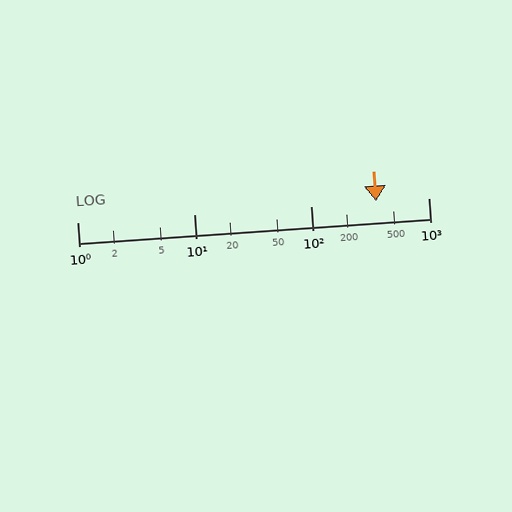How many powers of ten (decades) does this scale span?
The scale spans 3 decades, from 1 to 1000.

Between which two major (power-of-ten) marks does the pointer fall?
The pointer is between 100 and 1000.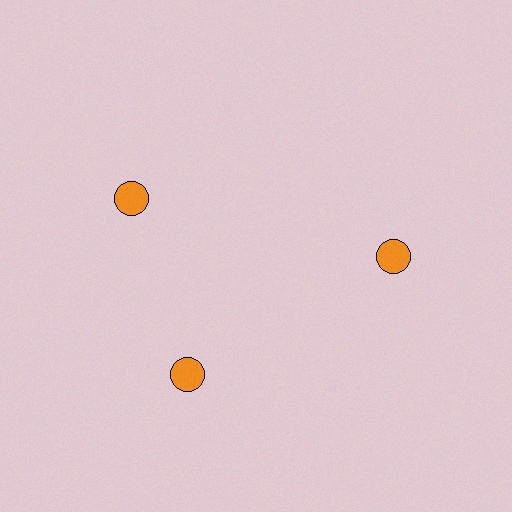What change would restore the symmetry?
The symmetry would be restored by rotating it back into even spacing with its neighbors so that all 3 circles sit at equal angles and equal distance from the center.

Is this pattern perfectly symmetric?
No. The 3 orange circles are arranged in a ring, but one element near the 11 o'clock position is rotated out of alignment along the ring, breaking the 3-fold rotational symmetry.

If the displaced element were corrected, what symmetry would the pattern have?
It would have 3-fold rotational symmetry — the pattern would map onto itself every 120 degrees.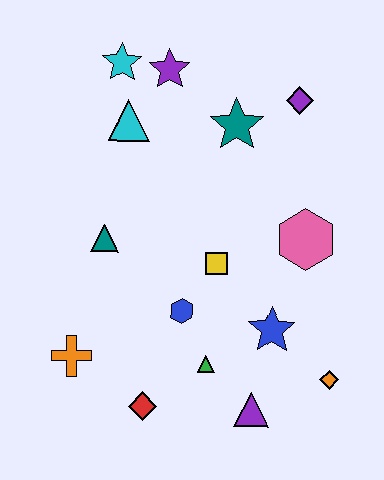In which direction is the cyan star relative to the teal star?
The cyan star is to the left of the teal star.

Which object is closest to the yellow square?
The blue hexagon is closest to the yellow square.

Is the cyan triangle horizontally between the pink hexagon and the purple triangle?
No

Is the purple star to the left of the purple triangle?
Yes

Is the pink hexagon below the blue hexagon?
No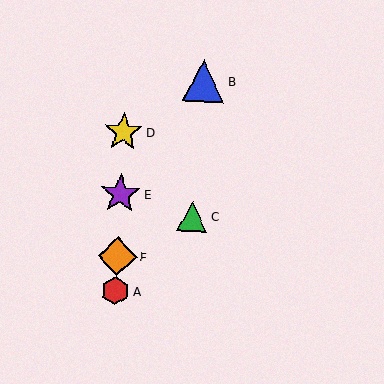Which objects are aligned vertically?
Objects A, D, E, F are aligned vertically.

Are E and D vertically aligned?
Yes, both are at x≈120.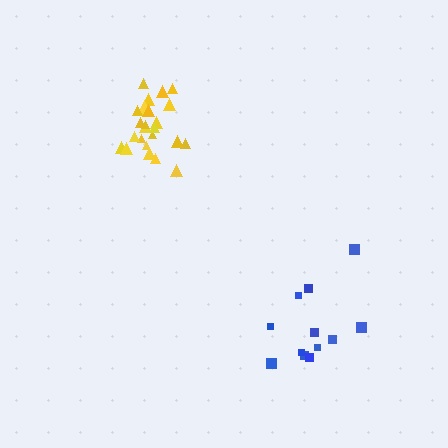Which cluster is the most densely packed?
Yellow.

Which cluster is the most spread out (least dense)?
Blue.